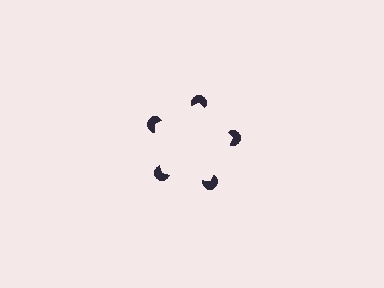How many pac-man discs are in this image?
There are 5 — one at each vertex of the illusory pentagon.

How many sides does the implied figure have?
5 sides.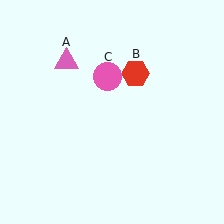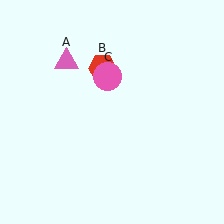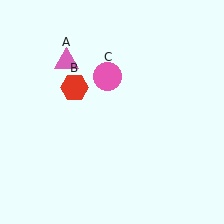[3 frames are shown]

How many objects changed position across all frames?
1 object changed position: red hexagon (object B).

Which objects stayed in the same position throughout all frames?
Pink triangle (object A) and pink circle (object C) remained stationary.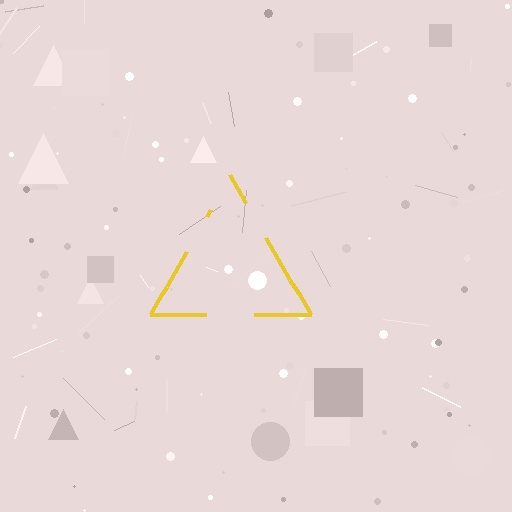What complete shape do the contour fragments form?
The contour fragments form a triangle.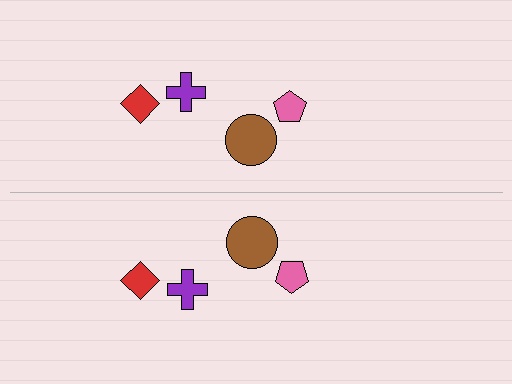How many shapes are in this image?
There are 8 shapes in this image.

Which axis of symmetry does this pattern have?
The pattern has a horizontal axis of symmetry running through the center of the image.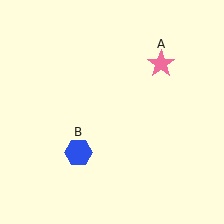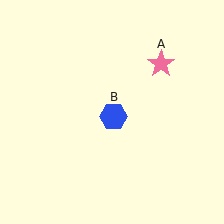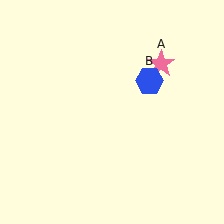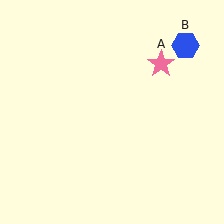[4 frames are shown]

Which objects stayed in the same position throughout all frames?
Pink star (object A) remained stationary.